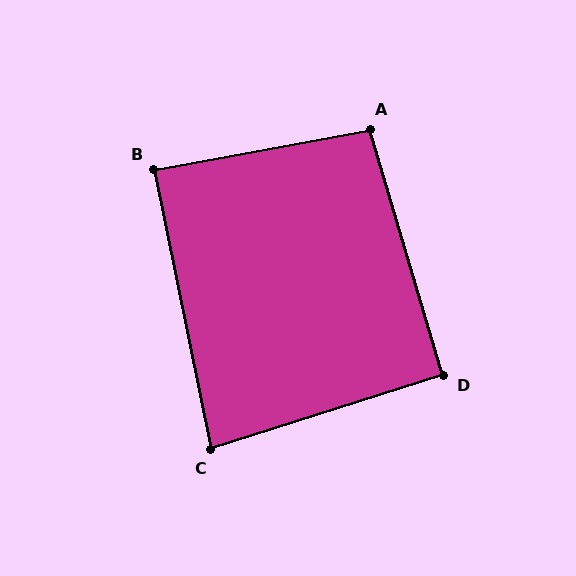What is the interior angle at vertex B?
Approximately 89 degrees (approximately right).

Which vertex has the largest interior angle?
A, at approximately 96 degrees.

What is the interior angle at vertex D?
Approximately 91 degrees (approximately right).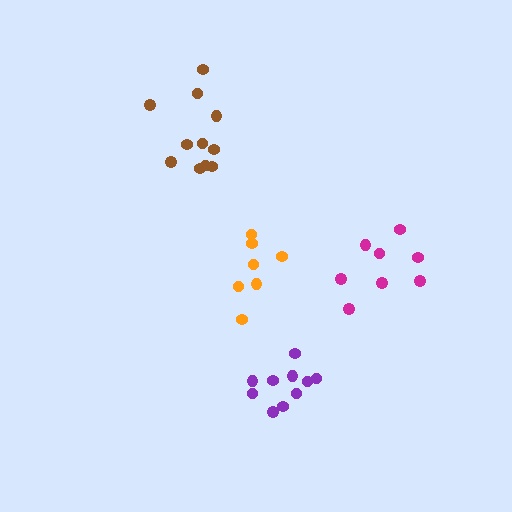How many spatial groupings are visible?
There are 4 spatial groupings.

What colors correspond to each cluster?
The clusters are colored: brown, orange, magenta, purple.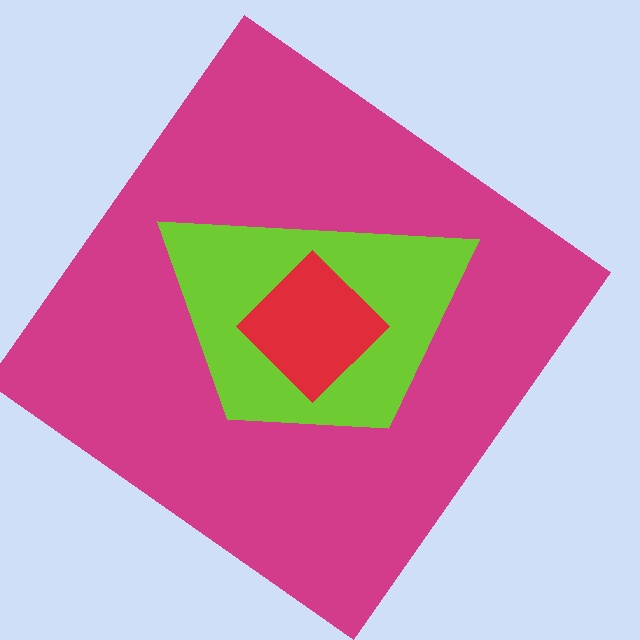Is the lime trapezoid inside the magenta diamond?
Yes.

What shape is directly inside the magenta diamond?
The lime trapezoid.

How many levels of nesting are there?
3.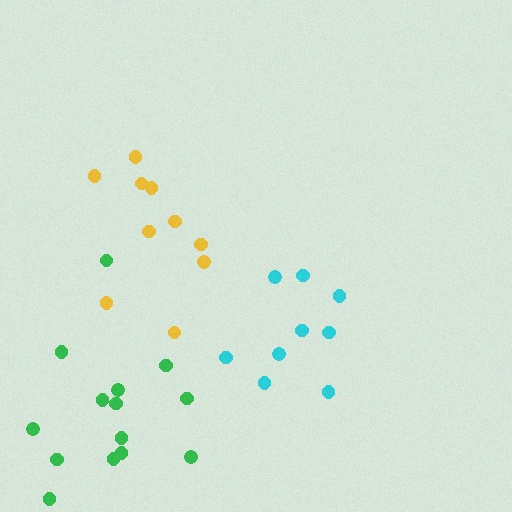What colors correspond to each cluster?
The clusters are colored: cyan, yellow, green.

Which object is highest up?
The yellow cluster is topmost.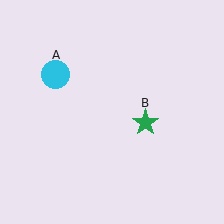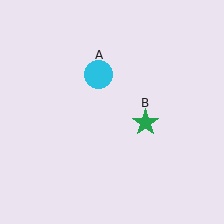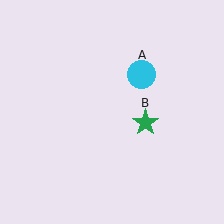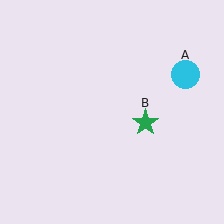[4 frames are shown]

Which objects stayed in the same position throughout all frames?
Green star (object B) remained stationary.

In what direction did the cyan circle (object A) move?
The cyan circle (object A) moved right.